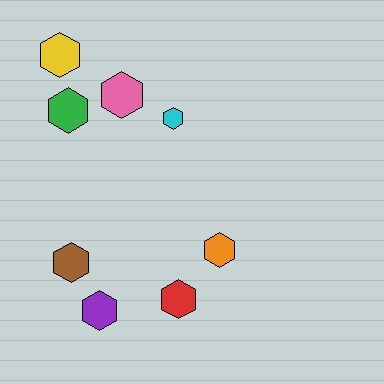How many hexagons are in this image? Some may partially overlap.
There are 8 hexagons.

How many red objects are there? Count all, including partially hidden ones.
There is 1 red object.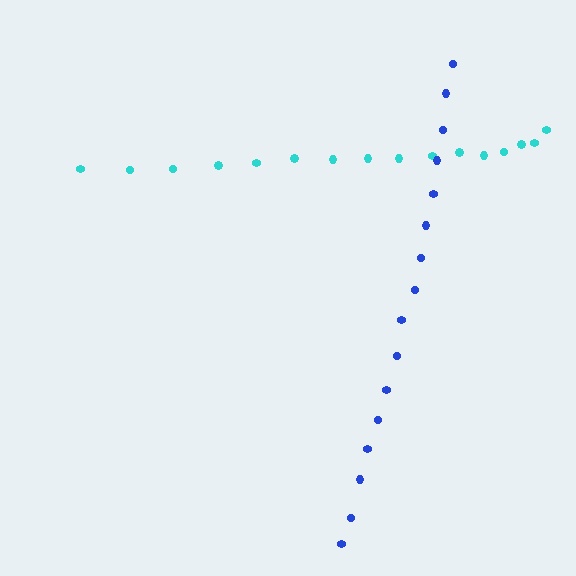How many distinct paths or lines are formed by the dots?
There are 2 distinct paths.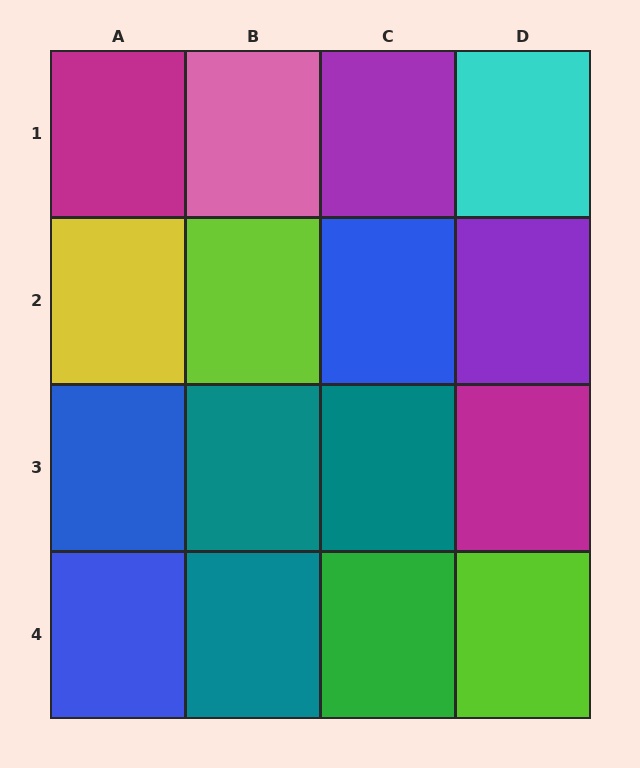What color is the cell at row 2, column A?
Yellow.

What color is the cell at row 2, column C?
Blue.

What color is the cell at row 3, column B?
Teal.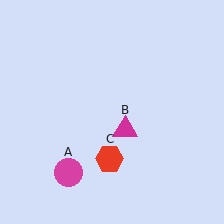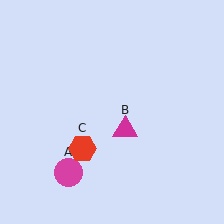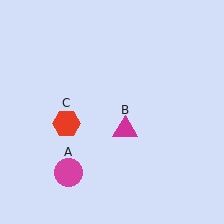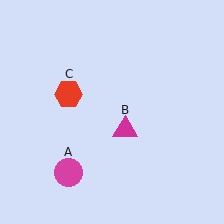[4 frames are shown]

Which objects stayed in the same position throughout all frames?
Magenta circle (object A) and magenta triangle (object B) remained stationary.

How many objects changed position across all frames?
1 object changed position: red hexagon (object C).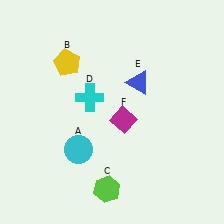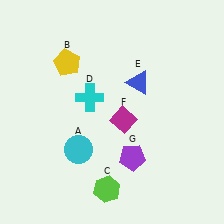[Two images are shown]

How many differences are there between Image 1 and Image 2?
There is 1 difference between the two images.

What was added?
A purple pentagon (G) was added in Image 2.